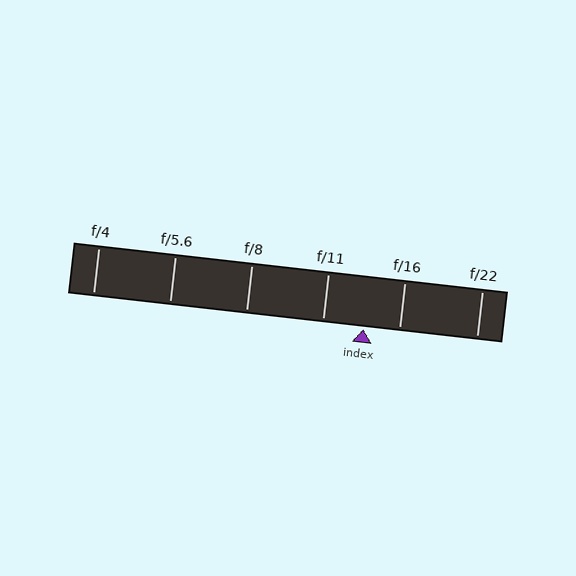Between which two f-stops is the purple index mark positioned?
The index mark is between f/11 and f/16.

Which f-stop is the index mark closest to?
The index mark is closest to f/16.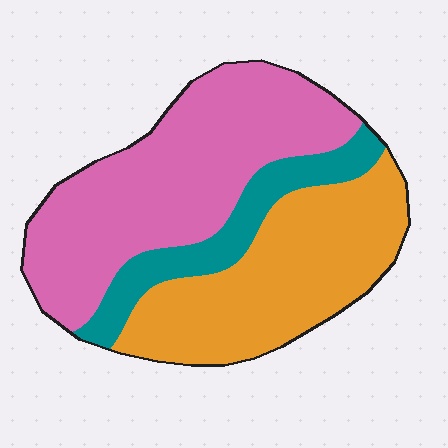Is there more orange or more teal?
Orange.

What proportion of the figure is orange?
Orange covers 37% of the figure.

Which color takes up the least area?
Teal, at roughly 15%.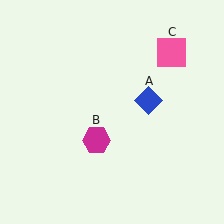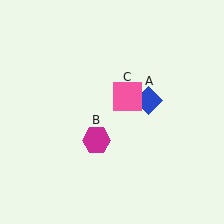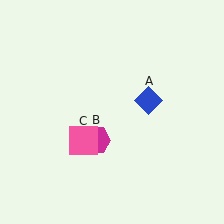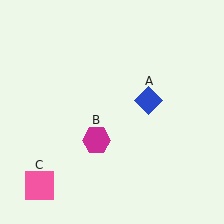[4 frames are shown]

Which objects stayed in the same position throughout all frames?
Blue diamond (object A) and magenta hexagon (object B) remained stationary.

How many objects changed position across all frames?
1 object changed position: pink square (object C).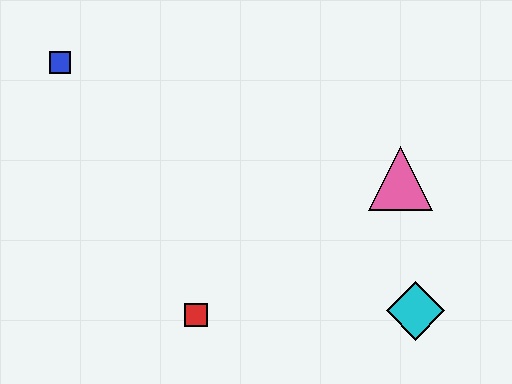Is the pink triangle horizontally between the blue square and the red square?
No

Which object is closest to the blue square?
The red square is closest to the blue square.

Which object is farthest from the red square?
The blue square is farthest from the red square.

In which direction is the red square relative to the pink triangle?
The red square is to the left of the pink triangle.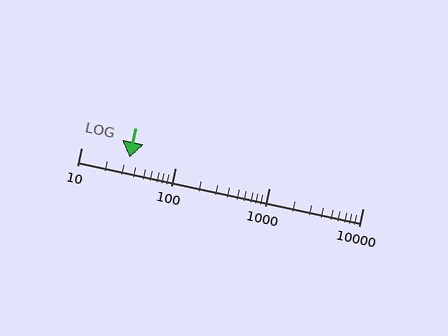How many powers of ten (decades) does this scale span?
The scale spans 3 decades, from 10 to 10000.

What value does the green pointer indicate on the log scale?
The pointer indicates approximately 33.